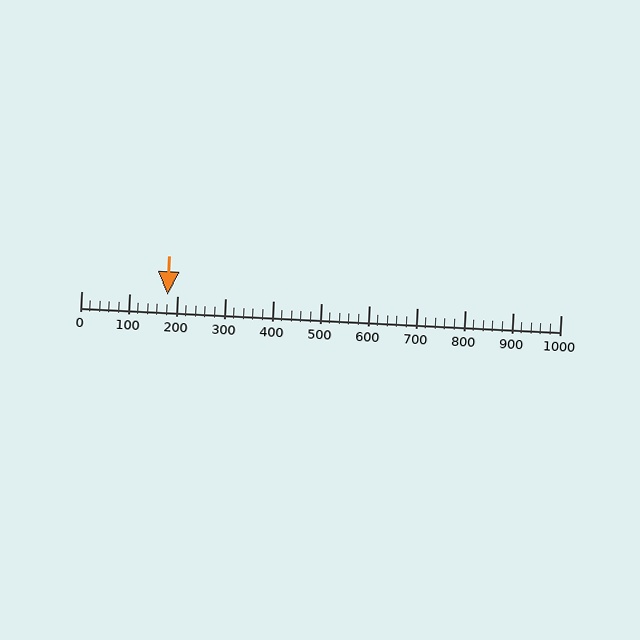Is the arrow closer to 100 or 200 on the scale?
The arrow is closer to 200.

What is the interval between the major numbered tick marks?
The major tick marks are spaced 100 units apart.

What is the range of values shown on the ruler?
The ruler shows values from 0 to 1000.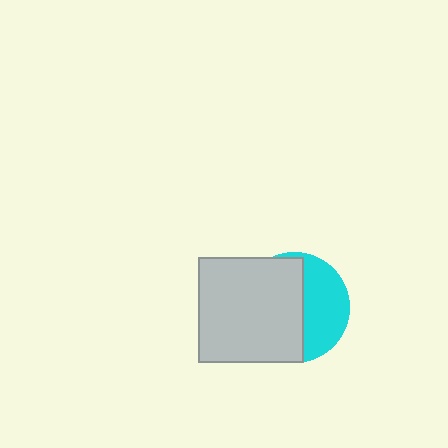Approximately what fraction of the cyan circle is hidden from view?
Roughly 59% of the cyan circle is hidden behind the light gray square.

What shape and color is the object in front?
The object in front is a light gray square.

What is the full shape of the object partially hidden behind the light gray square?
The partially hidden object is a cyan circle.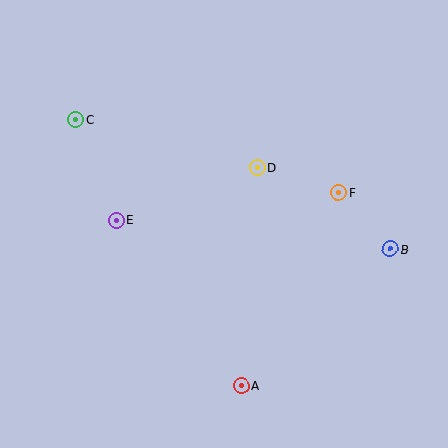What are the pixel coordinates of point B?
Point B is at (390, 249).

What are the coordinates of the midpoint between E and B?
The midpoint between E and B is at (253, 234).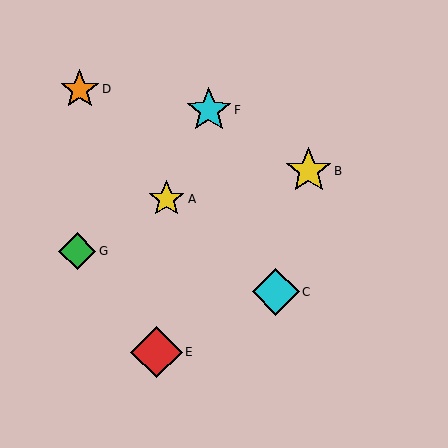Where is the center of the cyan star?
The center of the cyan star is at (209, 110).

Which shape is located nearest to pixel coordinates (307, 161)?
The yellow star (labeled B) at (309, 171) is nearest to that location.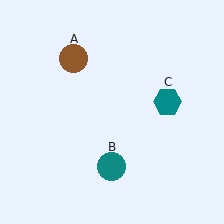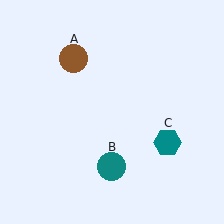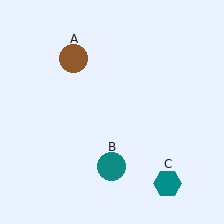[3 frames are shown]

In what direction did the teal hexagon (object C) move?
The teal hexagon (object C) moved down.